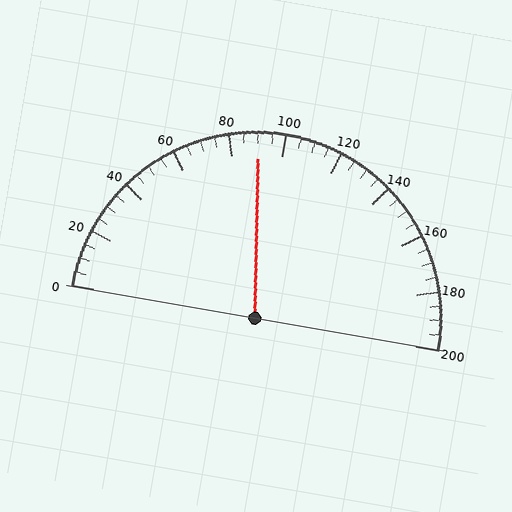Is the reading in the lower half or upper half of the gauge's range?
The reading is in the lower half of the range (0 to 200).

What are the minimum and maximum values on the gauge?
The gauge ranges from 0 to 200.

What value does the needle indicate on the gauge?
The needle indicates approximately 90.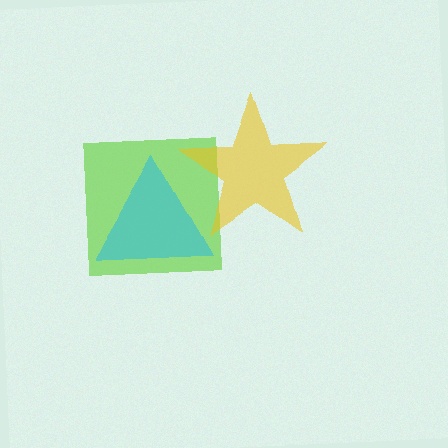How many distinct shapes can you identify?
There are 3 distinct shapes: a lime square, a yellow star, a cyan triangle.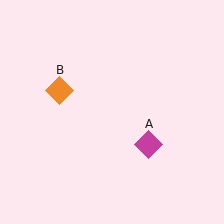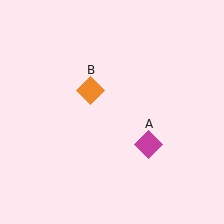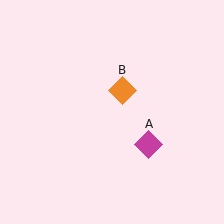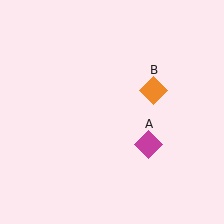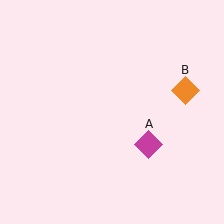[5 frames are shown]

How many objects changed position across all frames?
1 object changed position: orange diamond (object B).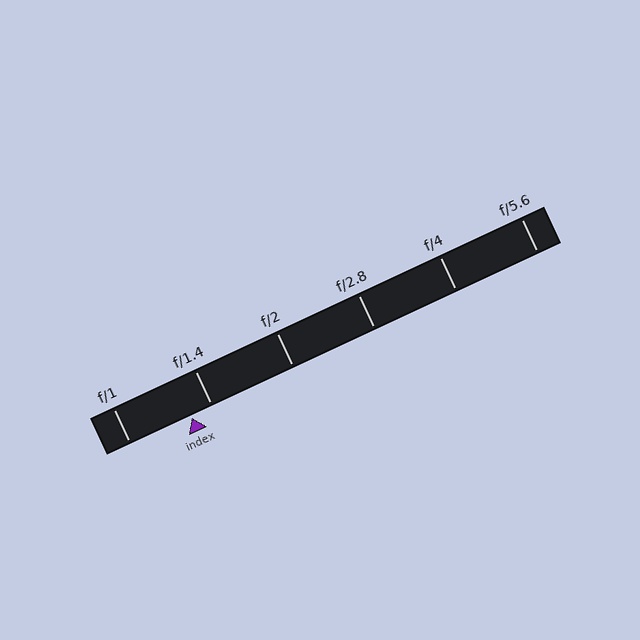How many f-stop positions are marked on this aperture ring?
There are 6 f-stop positions marked.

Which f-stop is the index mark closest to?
The index mark is closest to f/1.4.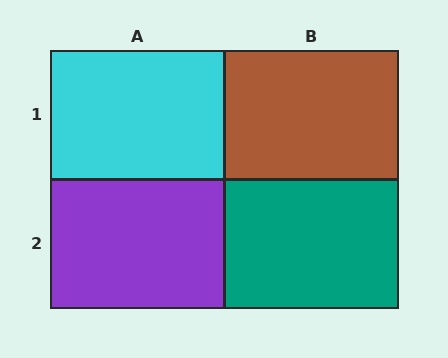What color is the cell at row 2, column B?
Teal.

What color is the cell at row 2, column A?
Purple.